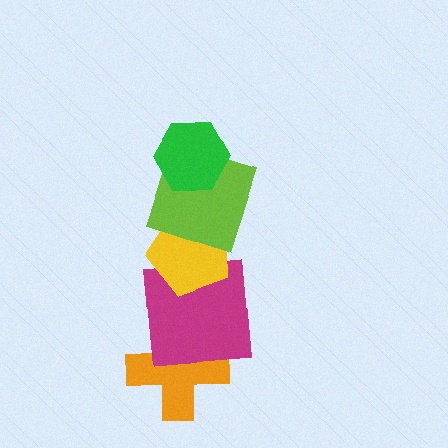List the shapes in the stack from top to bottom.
From top to bottom: the green hexagon, the lime square, the yellow pentagon, the magenta square, the orange cross.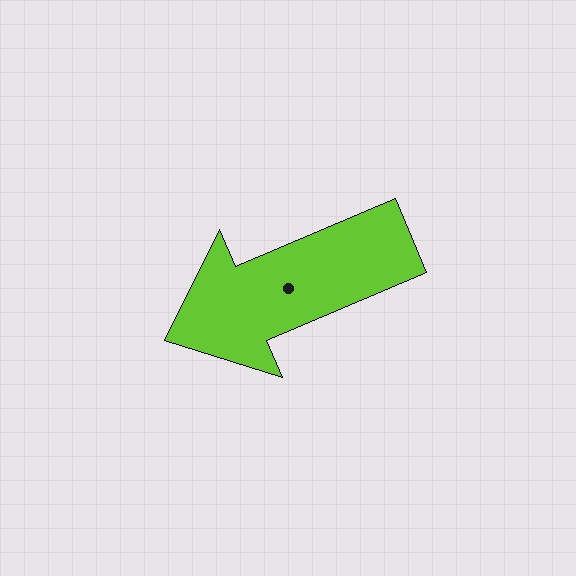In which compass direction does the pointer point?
Southwest.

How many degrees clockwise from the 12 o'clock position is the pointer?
Approximately 247 degrees.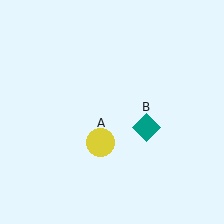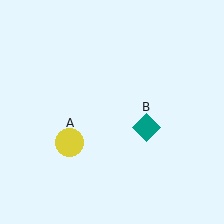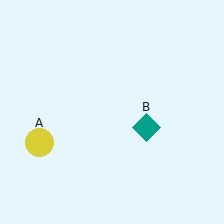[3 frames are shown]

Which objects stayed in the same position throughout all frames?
Teal diamond (object B) remained stationary.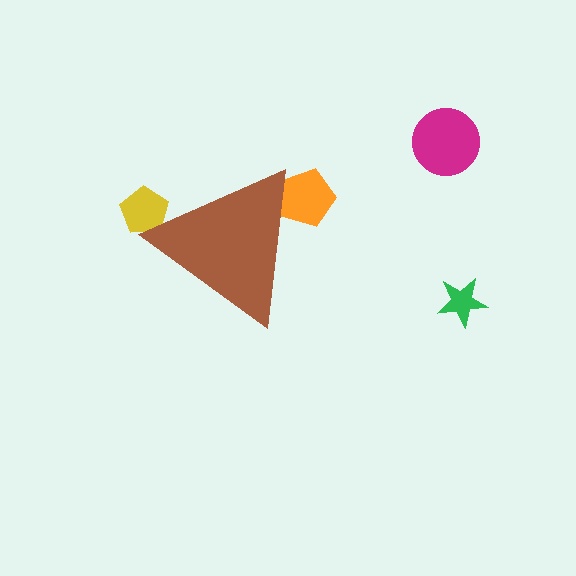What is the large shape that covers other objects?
A brown triangle.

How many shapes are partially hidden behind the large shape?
2 shapes are partially hidden.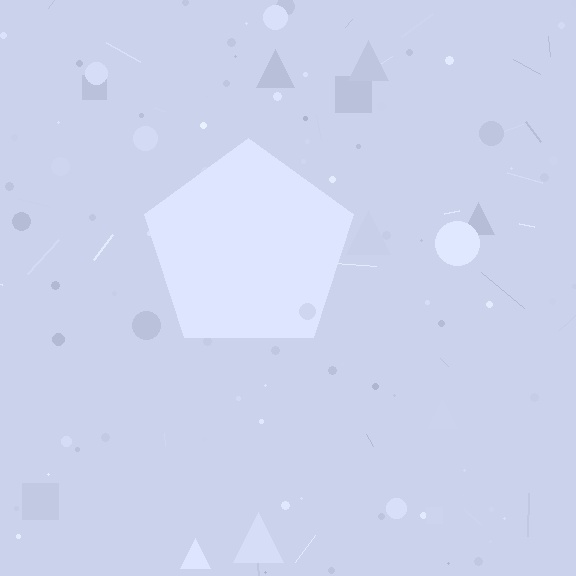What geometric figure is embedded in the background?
A pentagon is embedded in the background.